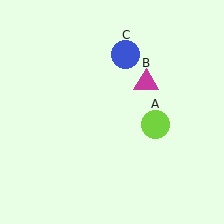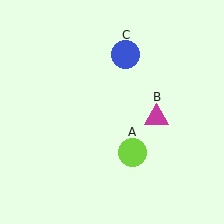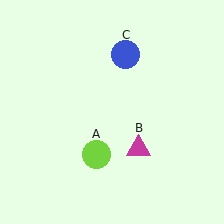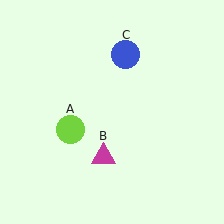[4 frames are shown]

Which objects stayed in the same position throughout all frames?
Blue circle (object C) remained stationary.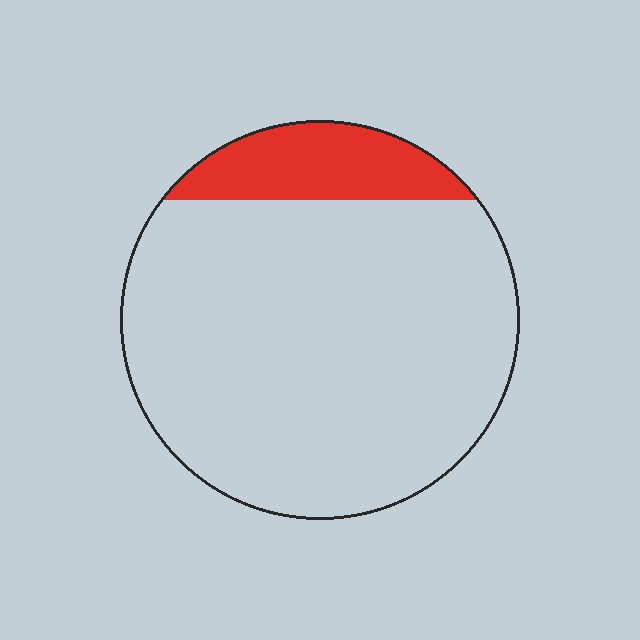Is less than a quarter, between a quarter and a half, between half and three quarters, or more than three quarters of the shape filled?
Less than a quarter.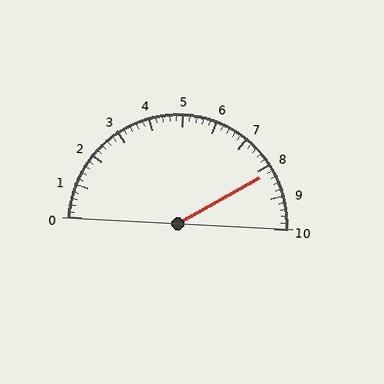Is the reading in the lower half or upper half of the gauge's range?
The reading is in the upper half of the range (0 to 10).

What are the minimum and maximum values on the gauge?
The gauge ranges from 0 to 10.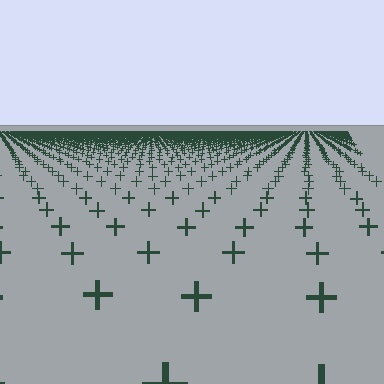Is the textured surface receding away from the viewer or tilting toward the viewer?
The surface is receding away from the viewer. Texture elements get smaller and denser toward the top.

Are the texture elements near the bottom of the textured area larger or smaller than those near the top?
Larger. Near the bottom, elements are closer to the viewer and appear at a bigger on-screen size.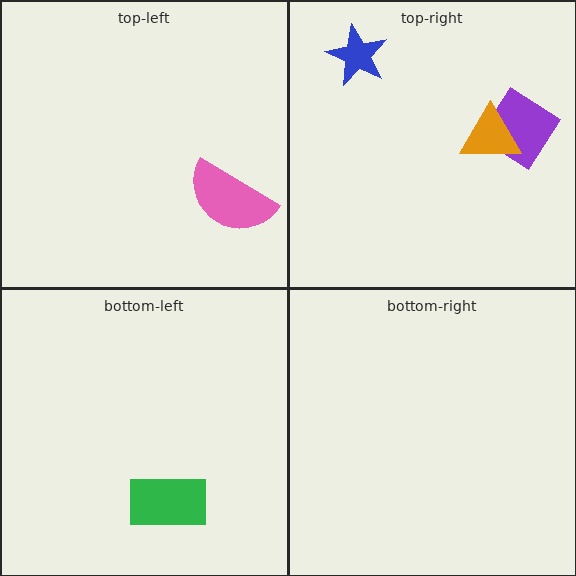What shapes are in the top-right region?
The purple diamond, the orange triangle, the blue star.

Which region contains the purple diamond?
The top-right region.